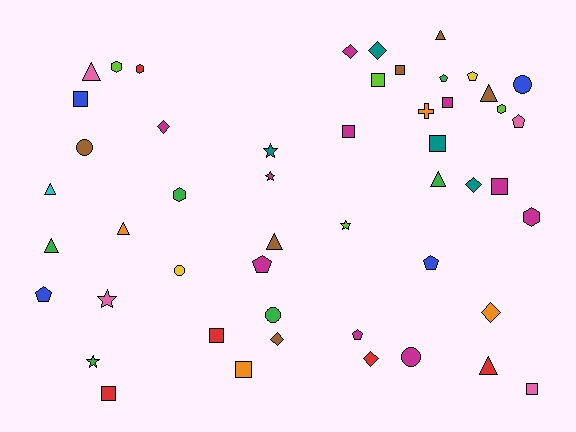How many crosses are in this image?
There is 1 cross.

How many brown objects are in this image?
There are 6 brown objects.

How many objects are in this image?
There are 50 objects.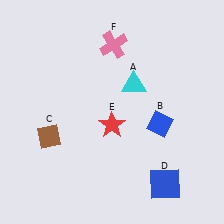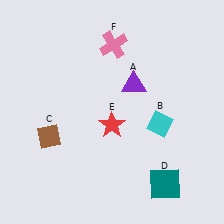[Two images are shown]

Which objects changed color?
A changed from cyan to purple. B changed from blue to cyan. D changed from blue to teal.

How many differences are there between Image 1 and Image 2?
There are 3 differences between the two images.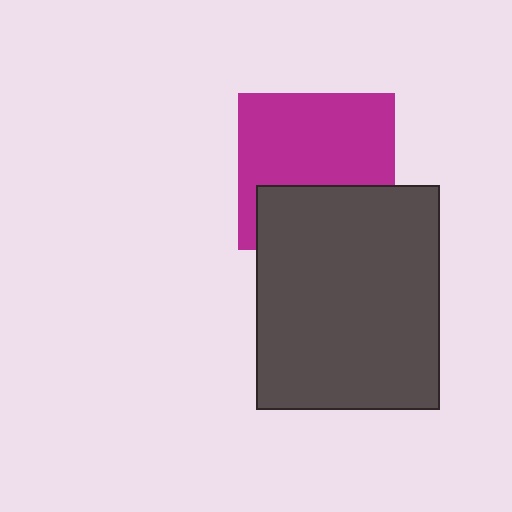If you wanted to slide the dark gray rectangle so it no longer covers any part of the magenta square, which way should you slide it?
Slide it down — that is the most direct way to separate the two shapes.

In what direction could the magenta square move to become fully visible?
The magenta square could move up. That would shift it out from behind the dark gray rectangle entirely.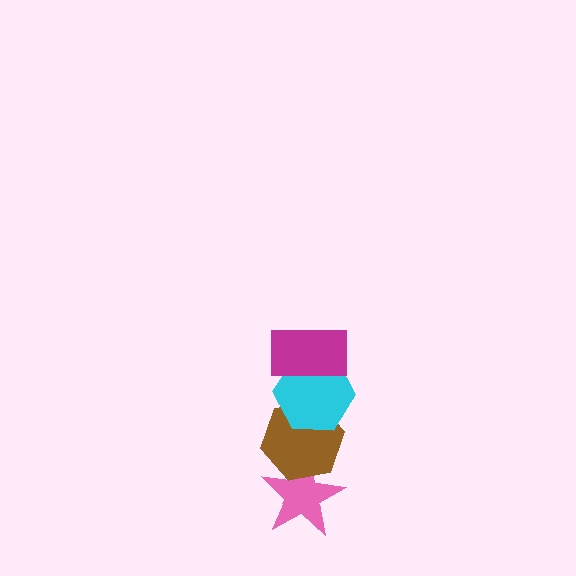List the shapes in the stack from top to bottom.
From top to bottom: the magenta rectangle, the cyan hexagon, the brown hexagon, the pink star.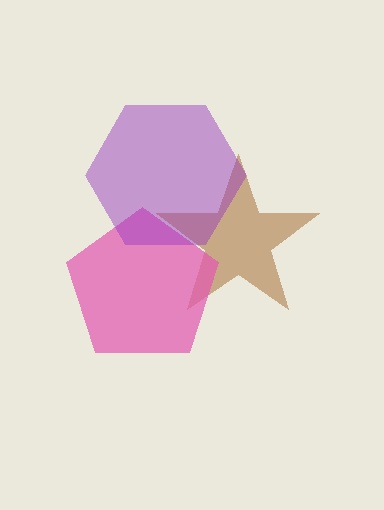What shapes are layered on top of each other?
The layered shapes are: a brown star, a pink pentagon, a purple hexagon.